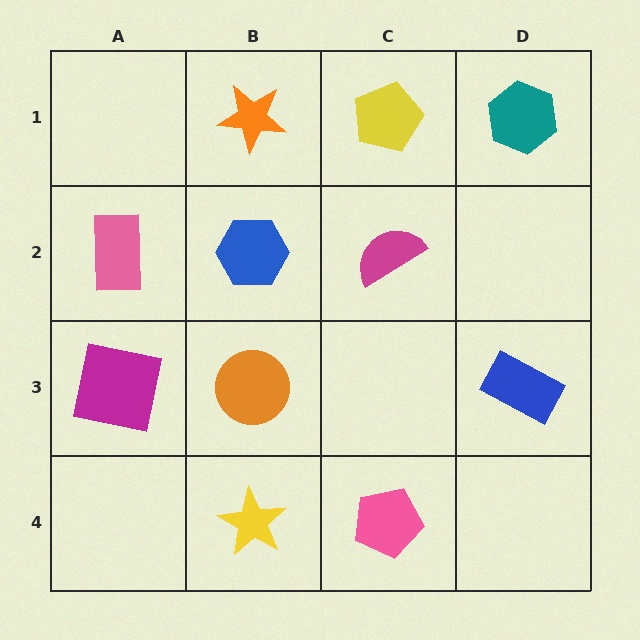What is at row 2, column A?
A pink rectangle.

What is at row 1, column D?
A teal hexagon.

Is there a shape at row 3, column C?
No, that cell is empty.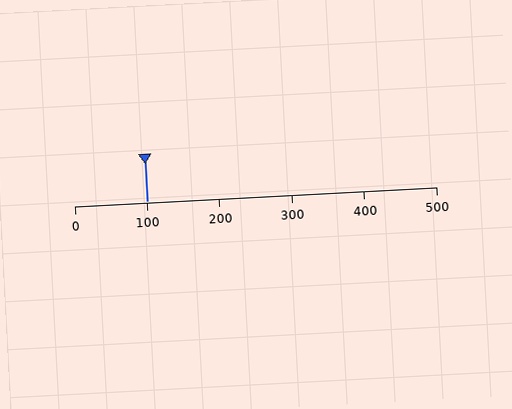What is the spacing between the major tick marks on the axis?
The major ticks are spaced 100 apart.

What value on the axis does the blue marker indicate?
The marker indicates approximately 100.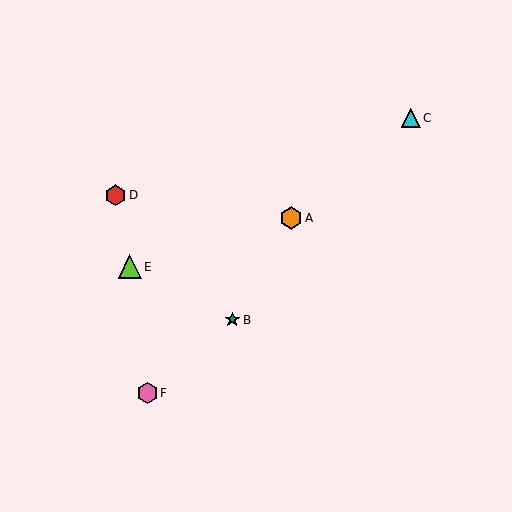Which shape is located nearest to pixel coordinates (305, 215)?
The orange hexagon (labeled A) at (291, 218) is nearest to that location.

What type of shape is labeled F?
Shape F is a pink hexagon.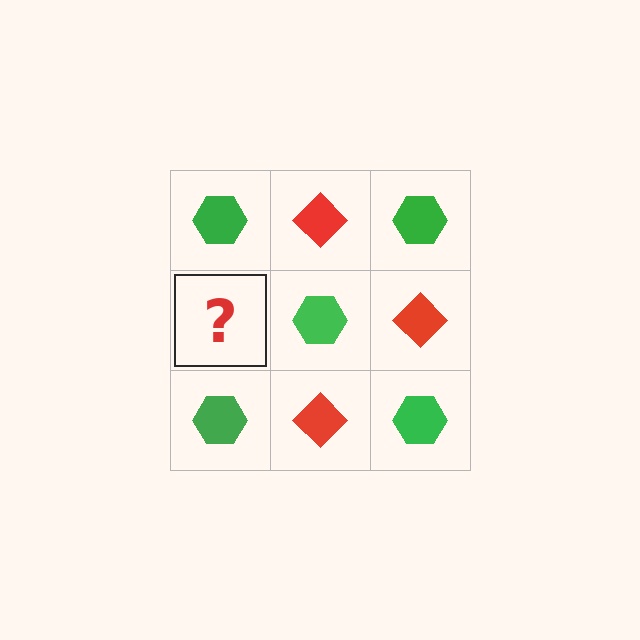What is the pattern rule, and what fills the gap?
The rule is that it alternates green hexagon and red diamond in a checkerboard pattern. The gap should be filled with a red diamond.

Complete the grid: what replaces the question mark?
The question mark should be replaced with a red diamond.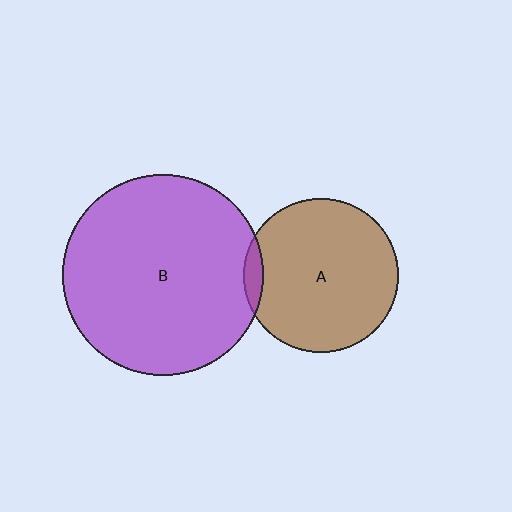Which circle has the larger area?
Circle B (purple).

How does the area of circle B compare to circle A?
Approximately 1.7 times.